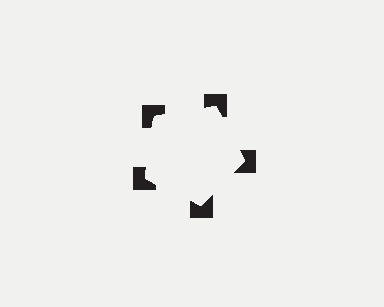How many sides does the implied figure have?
5 sides.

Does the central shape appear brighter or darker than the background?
It typically appears slightly brighter than the background, even though no actual brightness change is drawn.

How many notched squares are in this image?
There are 5 — one at each vertex of the illusory pentagon.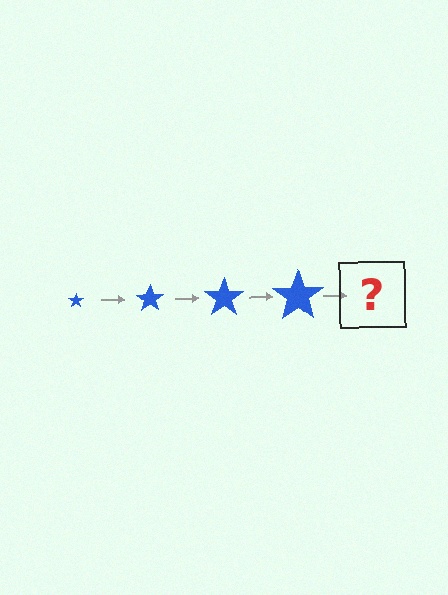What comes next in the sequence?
The next element should be a blue star, larger than the previous one.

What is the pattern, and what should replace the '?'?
The pattern is that the star gets progressively larger each step. The '?' should be a blue star, larger than the previous one.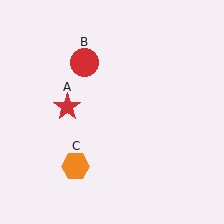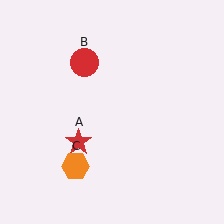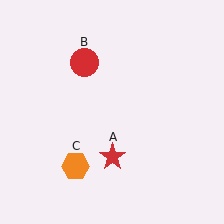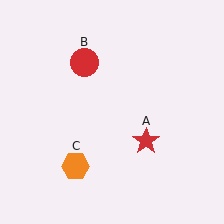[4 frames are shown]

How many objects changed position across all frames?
1 object changed position: red star (object A).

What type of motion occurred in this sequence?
The red star (object A) rotated counterclockwise around the center of the scene.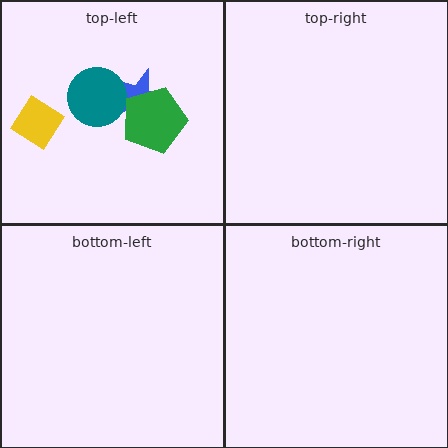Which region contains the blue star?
The top-left region.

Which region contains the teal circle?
The top-left region.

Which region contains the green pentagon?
The top-left region.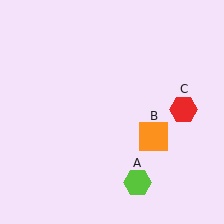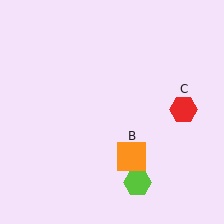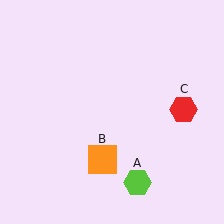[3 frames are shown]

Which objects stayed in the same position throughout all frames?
Lime hexagon (object A) and red hexagon (object C) remained stationary.